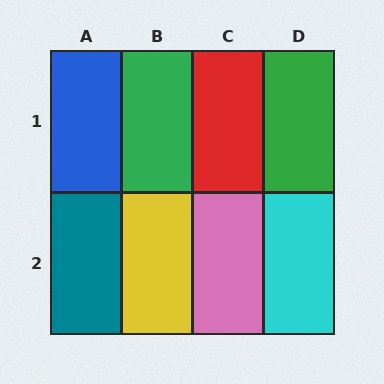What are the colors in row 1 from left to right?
Blue, green, red, green.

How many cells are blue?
1 cell is blue.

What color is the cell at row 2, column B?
Yellow.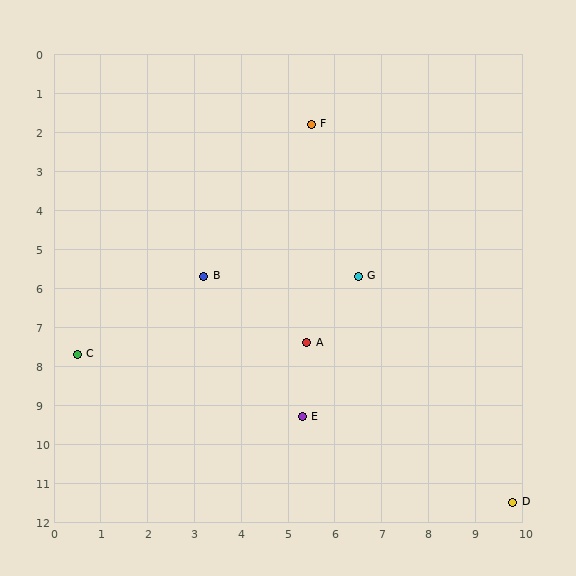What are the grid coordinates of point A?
Point A is at approximately (5.4, 7.4).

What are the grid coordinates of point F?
Point F is at approximately (5.5, 1.8).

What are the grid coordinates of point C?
Point C is at approximately (0.5, 7.7).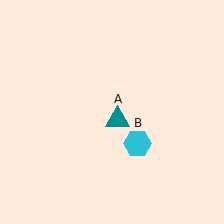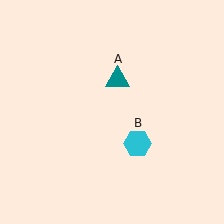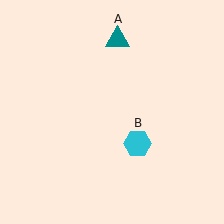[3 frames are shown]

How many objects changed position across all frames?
1 object changed position: teal triangle (object A).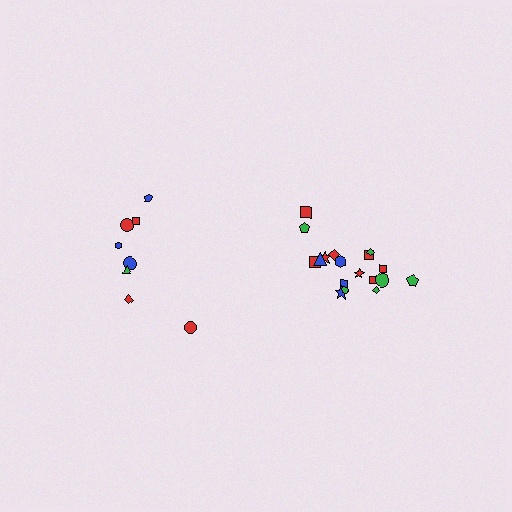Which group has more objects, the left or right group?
The right group.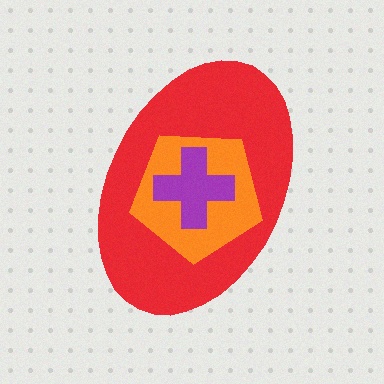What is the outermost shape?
The red ellipse.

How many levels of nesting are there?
3.